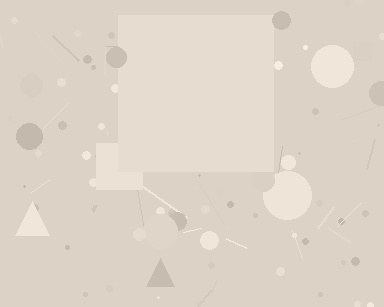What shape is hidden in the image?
A square is hidden in the image.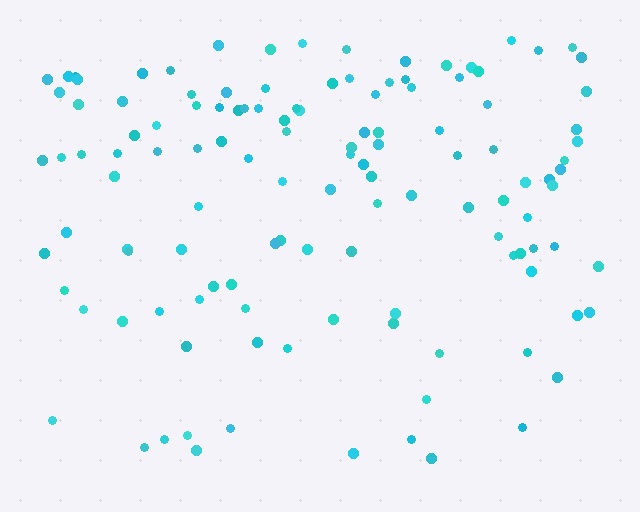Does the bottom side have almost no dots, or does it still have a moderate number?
Still a moderate number, just noticeably fewer than the top.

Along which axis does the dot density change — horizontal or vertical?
Vertical.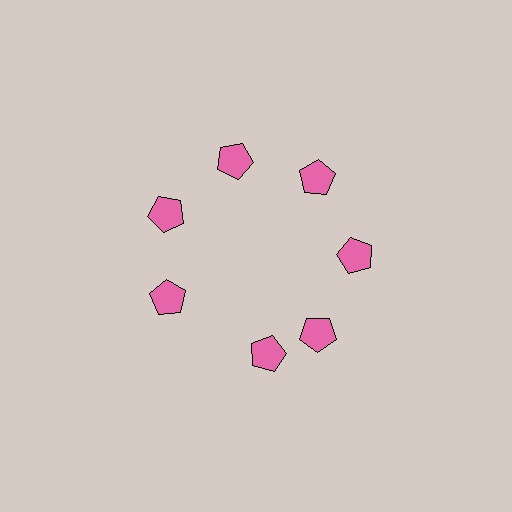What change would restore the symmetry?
The symmetry would be restored by rotating it back into even spacing with its neighbors so that all 7 pentagons sit at equal angles and equal distance from the center.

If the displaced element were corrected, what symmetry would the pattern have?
It would have 7-fold rotational symmetry — the pattern would map onto itself every 51 degrees.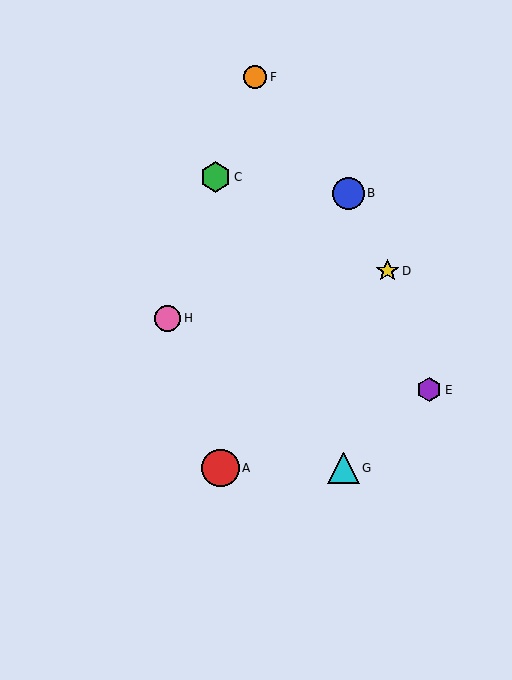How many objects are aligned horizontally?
2 objects (A, G) are aligned horizontally.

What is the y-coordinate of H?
Object H is at y≈318.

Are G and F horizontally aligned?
No, G is at y≈468 and F is at y≈77.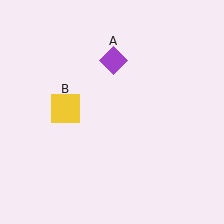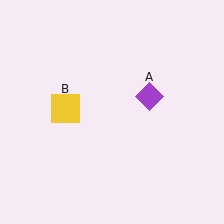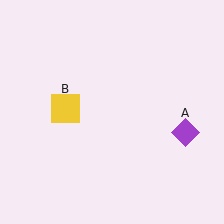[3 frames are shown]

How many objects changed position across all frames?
1 object changed position: purple diamond (object A).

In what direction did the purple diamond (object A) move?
The purple diamond (object A) moved down and to the right.